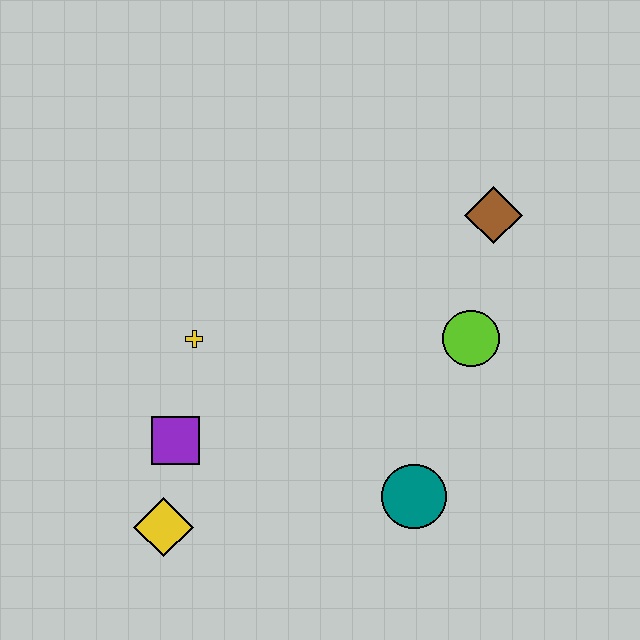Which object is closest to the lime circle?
The brown diamond is closest to the lime circle.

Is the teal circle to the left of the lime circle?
Yes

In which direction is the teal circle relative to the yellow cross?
The teal circle is to the right of the yellow cross.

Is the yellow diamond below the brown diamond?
Yes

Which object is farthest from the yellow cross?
The brown diamond is farthest from the yellow cross.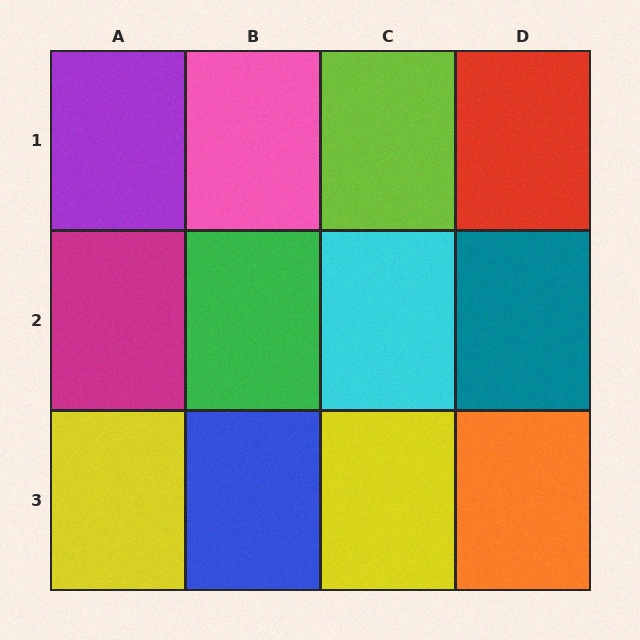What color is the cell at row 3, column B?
Blue.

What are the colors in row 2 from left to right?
Magenta, green, cyan, teal.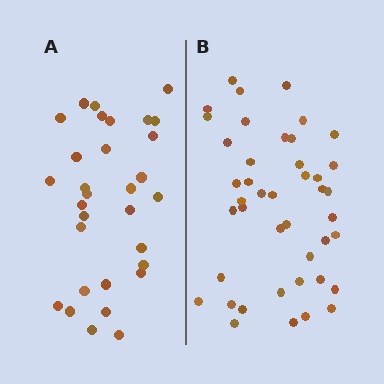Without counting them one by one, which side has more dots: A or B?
Region B (the right region) has more dots.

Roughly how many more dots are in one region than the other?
Region B has roughly 12 or so more dots than region A.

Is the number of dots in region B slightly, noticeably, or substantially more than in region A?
Region B has noticeably more, but not dramatically so. The ratio is roughly 1.4 to 1.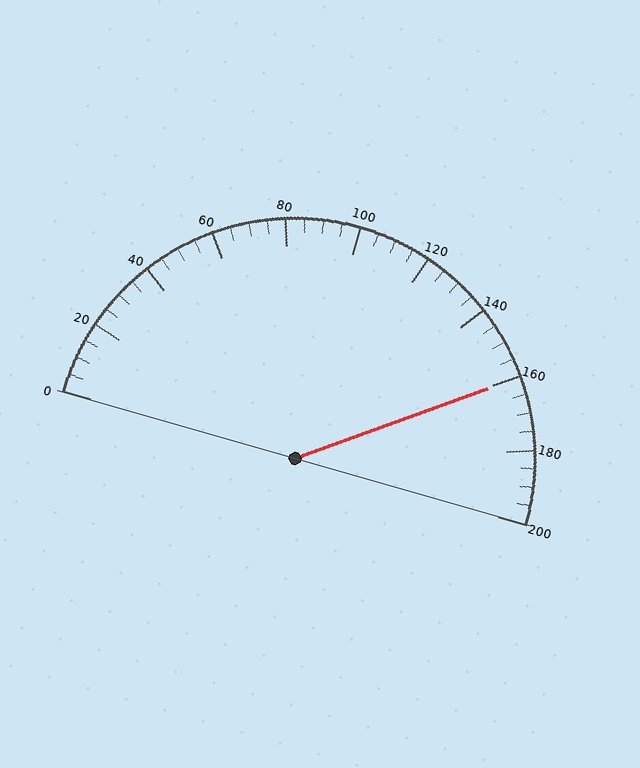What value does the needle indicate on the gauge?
The needle indicates approximately 160.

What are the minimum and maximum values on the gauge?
The gauge ranges from 0 to 200.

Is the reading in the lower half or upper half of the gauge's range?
The reading is in the upper half of the range (0 to 200).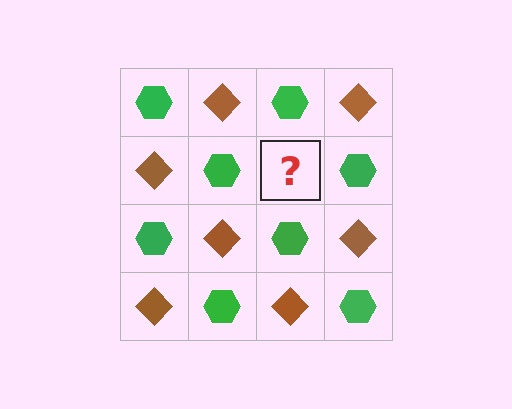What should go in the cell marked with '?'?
The missing cell should contain a brown diamond.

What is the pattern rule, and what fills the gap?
The rule is that it alternates green hexagon and brown diamond in a checkerboard pattern. The gap should be filled with a brown diamond.